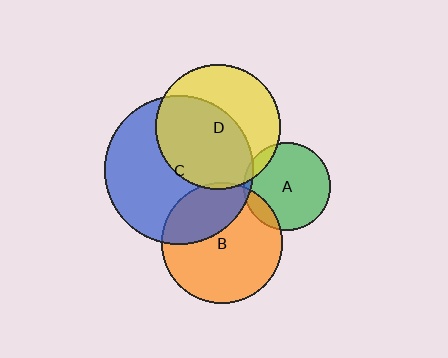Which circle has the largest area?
Circle C (blue).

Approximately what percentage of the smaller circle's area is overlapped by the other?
Approximately 10%.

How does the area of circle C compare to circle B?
Approximately 1.5 times.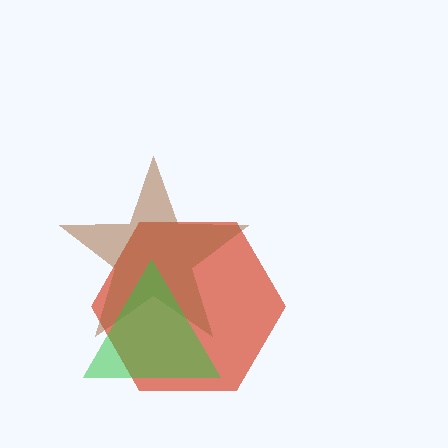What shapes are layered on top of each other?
The layered shapes are: a red hexagon, a brown star, a green triangle.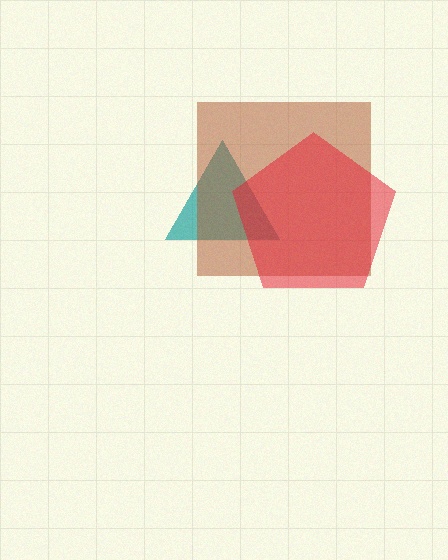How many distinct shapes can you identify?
There are 3 distinct shapes: a teal triangle, a brown square, a red pentagon.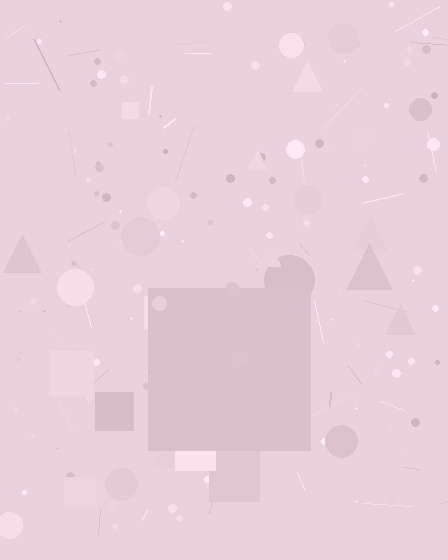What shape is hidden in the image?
A square is hidden in the image.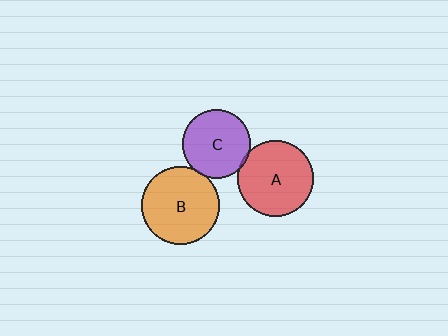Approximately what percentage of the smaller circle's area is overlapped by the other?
Approximately 5%.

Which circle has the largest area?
Circle B (orange).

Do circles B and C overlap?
Yes.